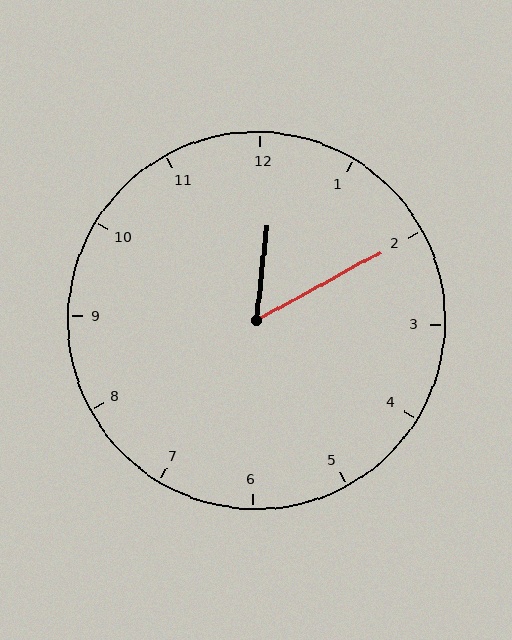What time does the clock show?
12:10.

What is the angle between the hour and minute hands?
Approximately 55 degrees.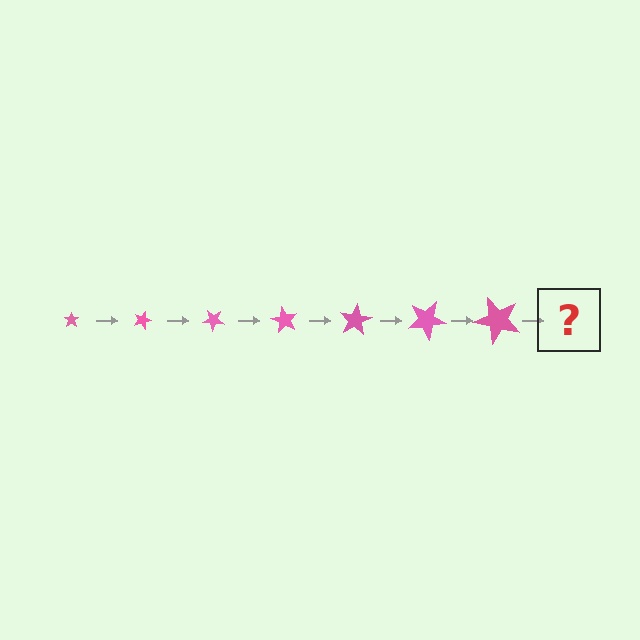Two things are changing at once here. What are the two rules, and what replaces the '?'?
The two rules are that the star grows larger each step and it rotates 20 degrees each step. The '?' should be a star, larger than the previous one and rotated 140 degrees from the start.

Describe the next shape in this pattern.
It should be a star, larger than the previous one and rotated 140 degrees from the start.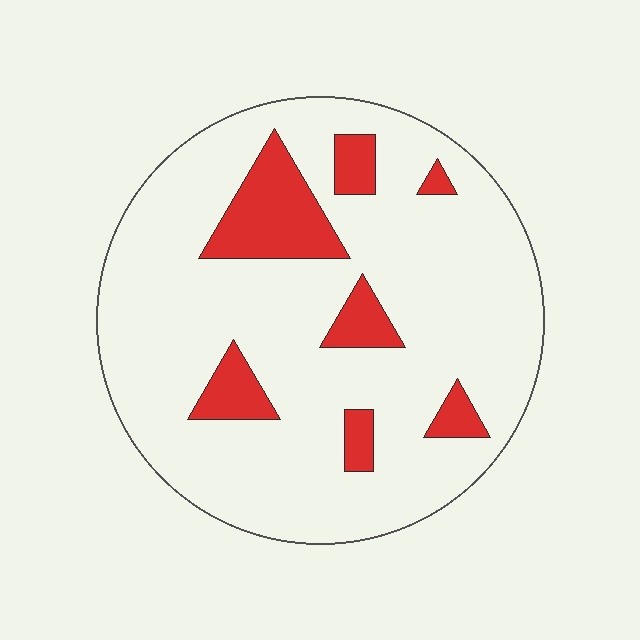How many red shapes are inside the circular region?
7.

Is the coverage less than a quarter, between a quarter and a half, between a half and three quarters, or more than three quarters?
Less than a quarter.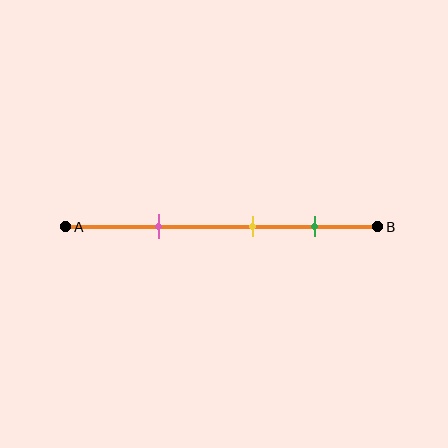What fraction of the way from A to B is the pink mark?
The pink mark is approximately 30% (0.3) of the way from A to B.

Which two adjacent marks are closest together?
The yellow and green marks are the closest adjacent pair.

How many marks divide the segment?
There are 3 marks dividing the segment.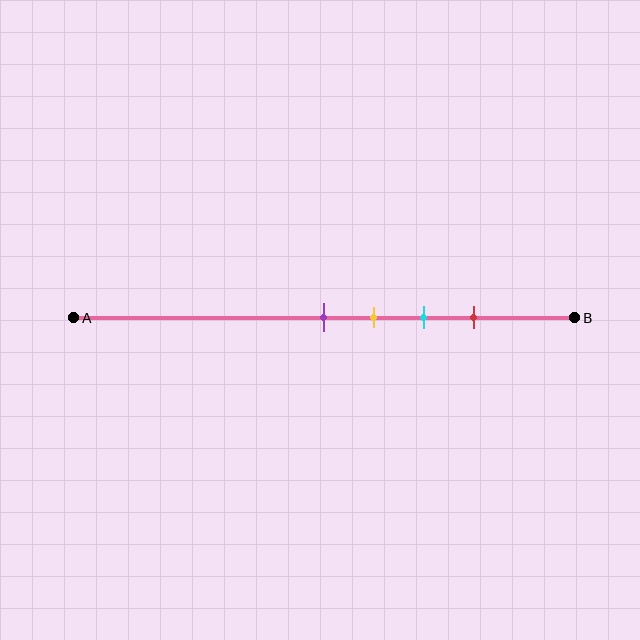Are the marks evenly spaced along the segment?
Yes, the marks are approximately evenly spaced.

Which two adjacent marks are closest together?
The purple and yellow marks are the closest adjacent pair.